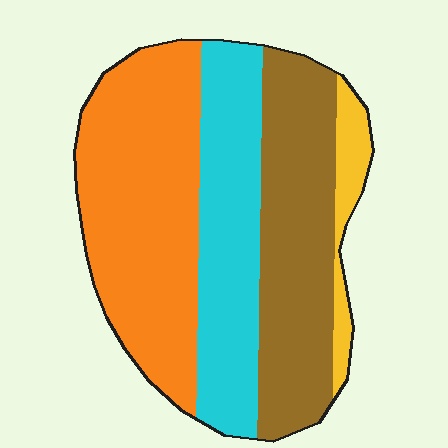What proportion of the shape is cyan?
Cyan covers roughly 25% of the shape.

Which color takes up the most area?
Orange, at roughly 40%.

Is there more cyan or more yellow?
Cyan.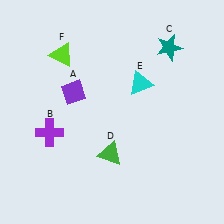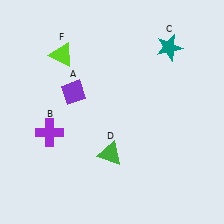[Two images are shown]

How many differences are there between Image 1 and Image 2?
There is 1 difference between the two images.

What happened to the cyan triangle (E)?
The cyan triangle (E) was removed in Image 2. It was in the top-right area of Image 1.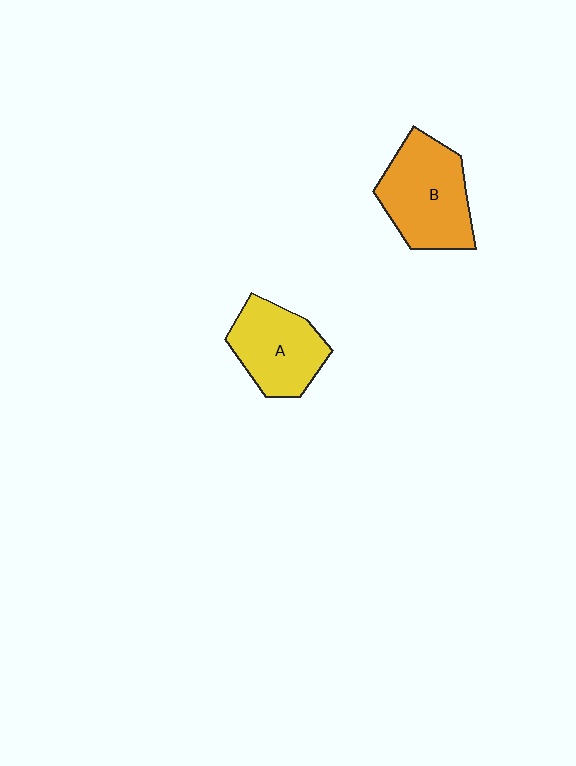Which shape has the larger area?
Shape B (orange).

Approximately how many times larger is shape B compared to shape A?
Approximately 1.2 times.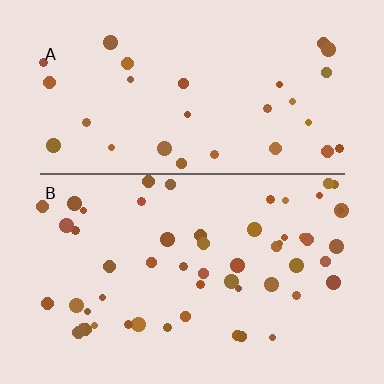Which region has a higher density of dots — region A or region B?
B (the bottom).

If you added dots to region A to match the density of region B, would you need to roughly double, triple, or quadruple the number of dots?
Approximately double.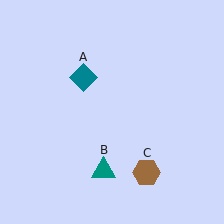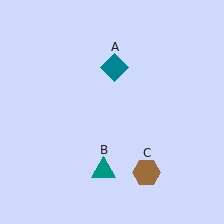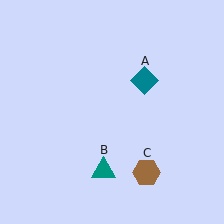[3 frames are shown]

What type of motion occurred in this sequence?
The teal diamond (object A) rotated clockwise around the center of the scene.